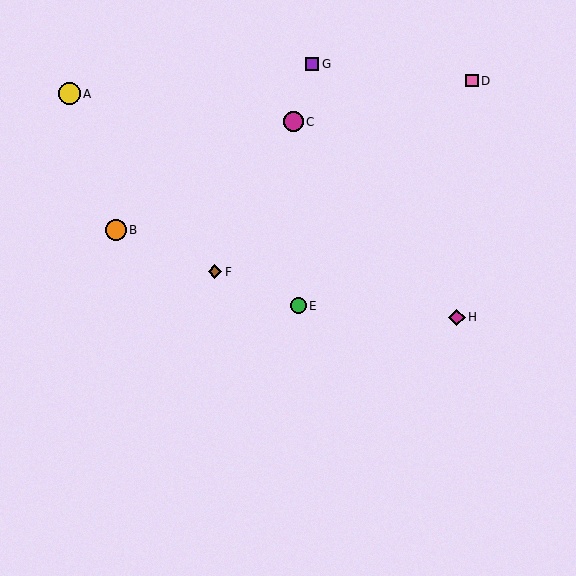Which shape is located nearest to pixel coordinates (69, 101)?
The yellow circle (labeled A) at (70, 94) is nearest to that location.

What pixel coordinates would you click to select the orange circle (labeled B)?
Click at (116, 230) to select the orange circle B.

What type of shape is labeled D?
Shape D is a pink square.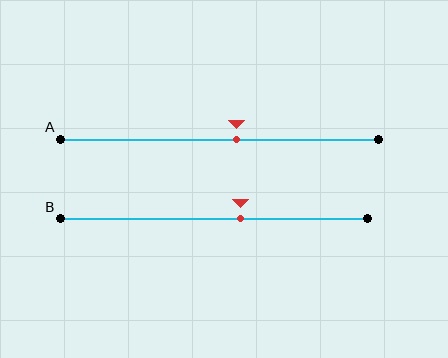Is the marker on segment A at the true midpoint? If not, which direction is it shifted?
No, the marker on segment A is shifted to the right by about 5% of the segment length.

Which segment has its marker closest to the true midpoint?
Segment A has its marker closest to the true midpoint.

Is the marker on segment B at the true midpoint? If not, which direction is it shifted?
No, the marker on segment B is shifted to the right by about 9% of the segment length.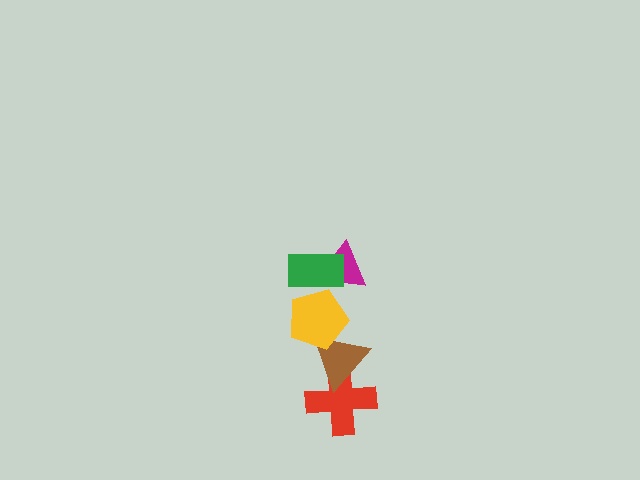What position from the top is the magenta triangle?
The magenta triangle is 2nd from the top.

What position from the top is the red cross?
The red cross is 5th from the top.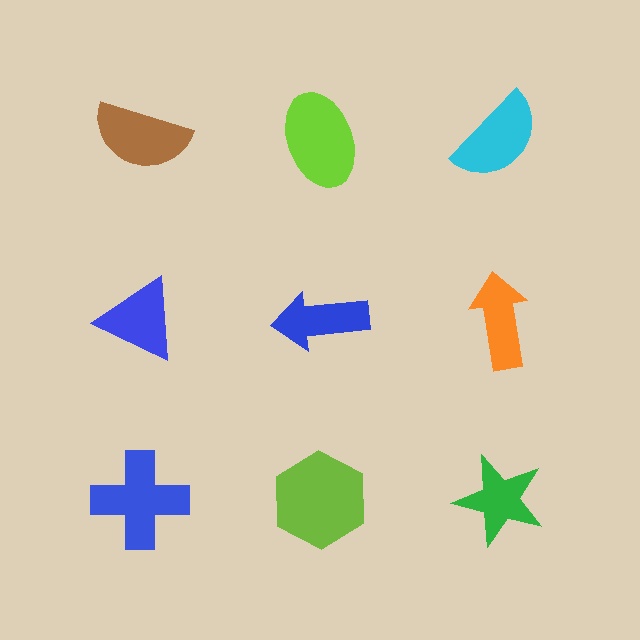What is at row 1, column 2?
A lime ellipse.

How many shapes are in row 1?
3 shapes.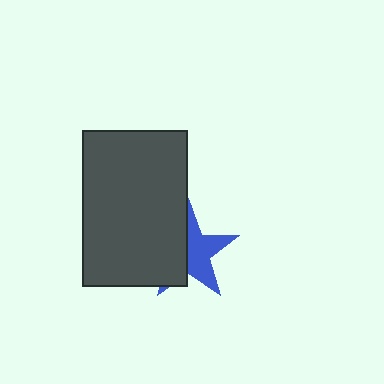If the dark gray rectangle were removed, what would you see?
You would see the complete blue star.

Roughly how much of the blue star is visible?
About half of it is visible (roughly 54%).